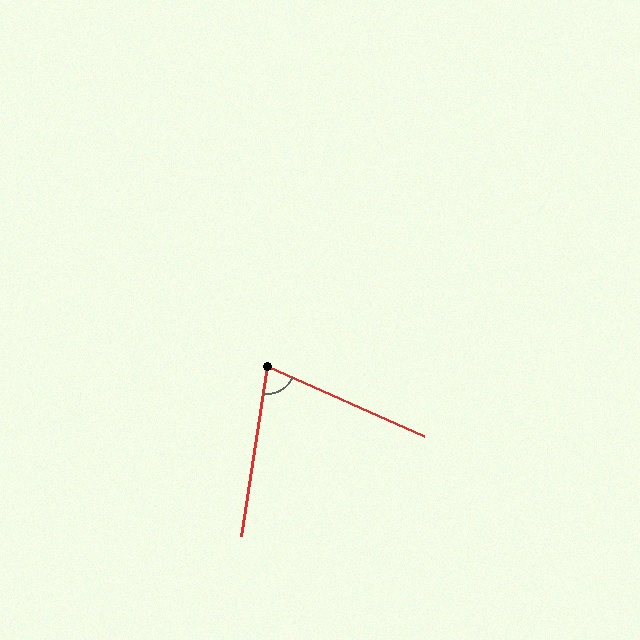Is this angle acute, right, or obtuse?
It is acute.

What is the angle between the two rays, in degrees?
Approximately 75 degrees.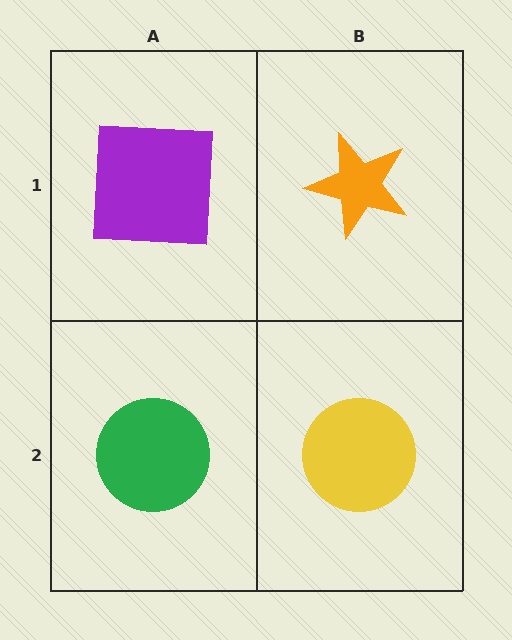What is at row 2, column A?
A green circle.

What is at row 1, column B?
An orange star.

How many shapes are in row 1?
2 shapes.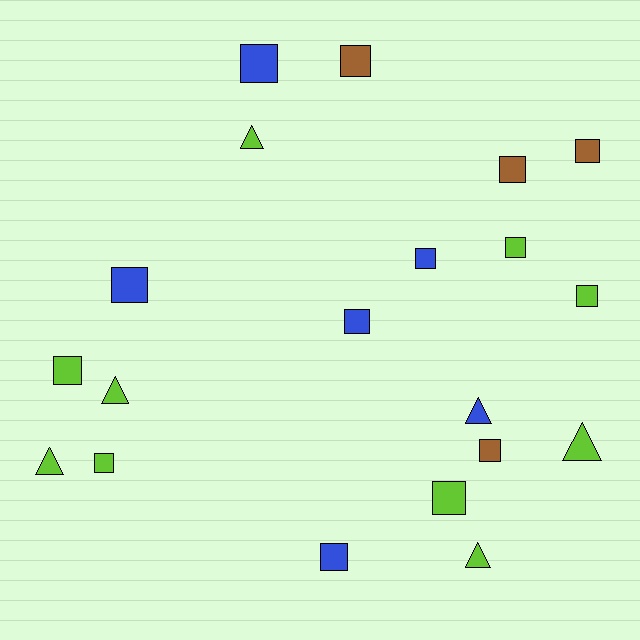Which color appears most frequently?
Lime, with 10 objects.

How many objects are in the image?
There are 20 objects.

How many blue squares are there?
There are 5 blue squares.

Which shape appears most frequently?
Square, with 14 objects.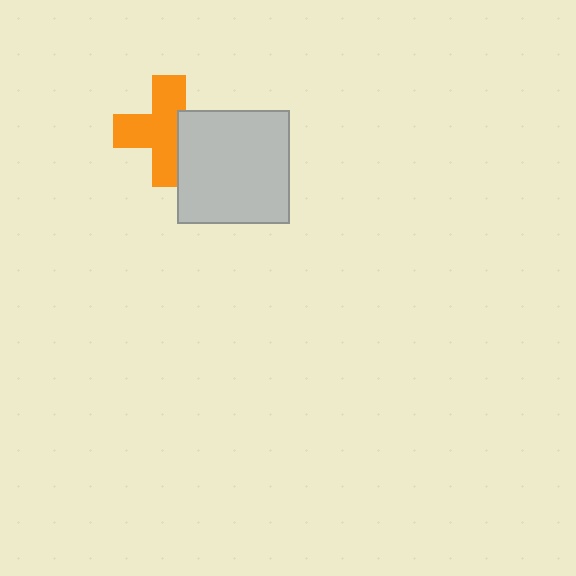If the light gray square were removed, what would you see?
You would see the complete orange cross.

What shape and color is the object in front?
The object in front is a light gray square.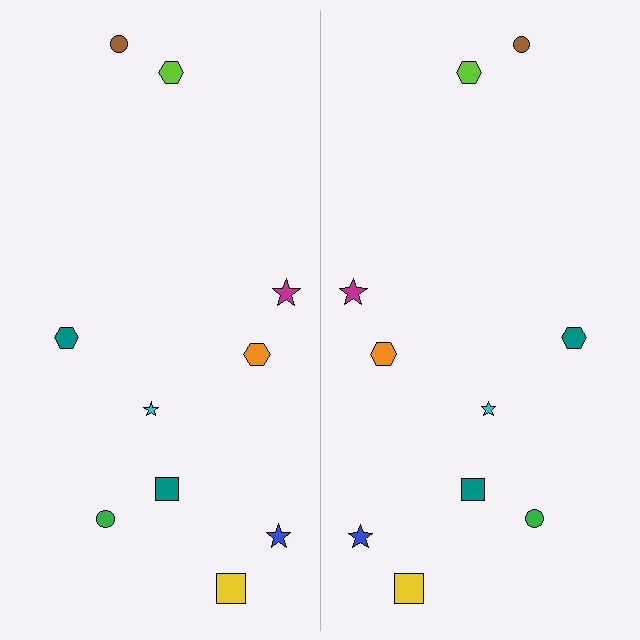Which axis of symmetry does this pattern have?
The pattern has a vertical axis of symmetry running through the center of the image.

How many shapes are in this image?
There are 20 shapes in this image.